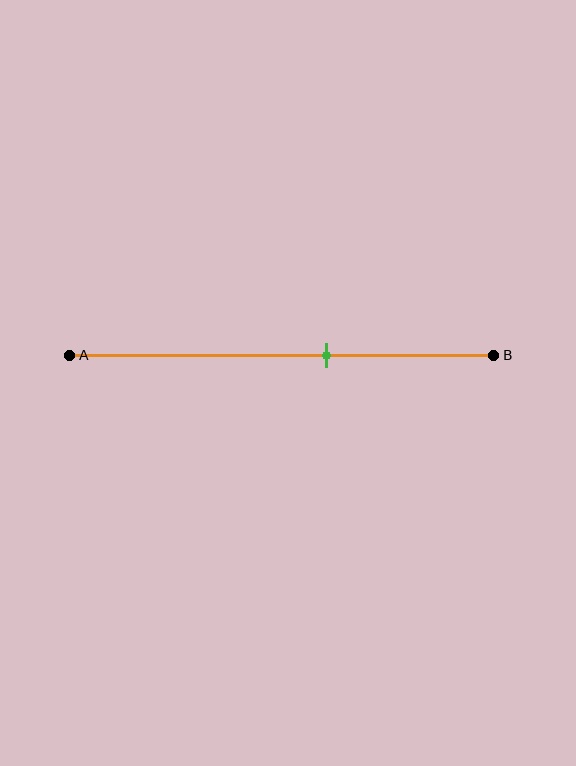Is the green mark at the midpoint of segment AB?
No, the mark is at about 60% from A, not at the 50% midpoint.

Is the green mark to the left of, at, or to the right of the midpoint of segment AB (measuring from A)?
The green mark is to the right of the midpoint of segment AB.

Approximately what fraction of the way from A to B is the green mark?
The green mark is approximately 60% of the way from A to B.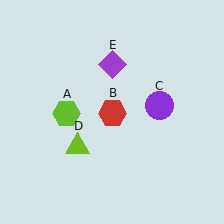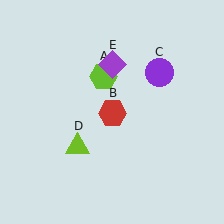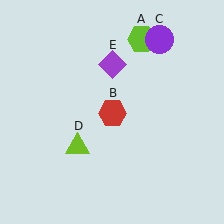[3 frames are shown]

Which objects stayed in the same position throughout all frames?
Red hexagon (object B) and lime triangle (object D) and purple diamond (object E) remained stationary.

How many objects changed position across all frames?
2 objects changed position: lime hexagon (object A), purple circle (object C).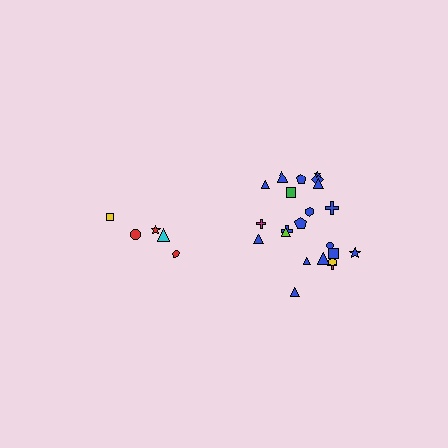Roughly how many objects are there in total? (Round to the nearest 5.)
Roughly 25 objects in total.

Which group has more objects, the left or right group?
The right group.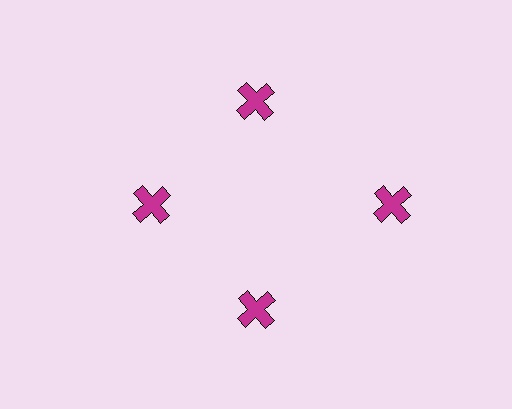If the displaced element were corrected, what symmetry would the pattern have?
It would have 4-fold rotational symmetry — the pattern would map onto itself every 90 degrees.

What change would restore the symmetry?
The symmetry would be restored by moving it inward, back onto the ring so that all 4 crosses sit at equal angles and equal distance from the center.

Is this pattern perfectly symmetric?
No. The 4 magenta crosses are arranged in a ring, but one element near the 3 o'clock position is pushed outward from the center, breaking the 4-fold rotational symmetry.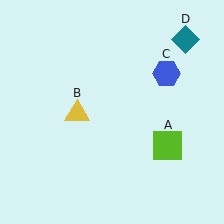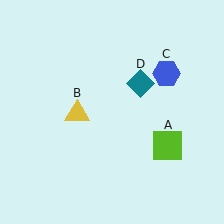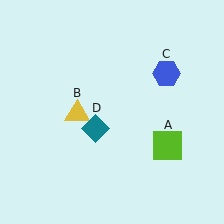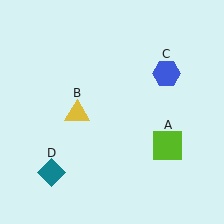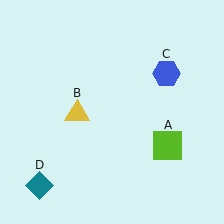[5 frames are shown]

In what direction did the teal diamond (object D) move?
The teal diamond (object D) moved down and to the left.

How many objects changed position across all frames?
1 object changed position: teal diamond (object D).